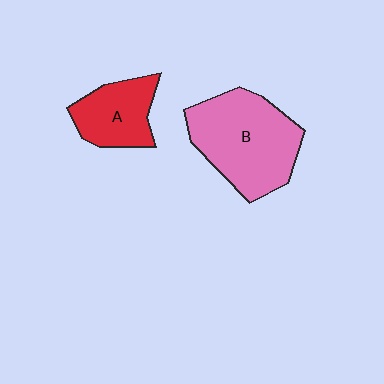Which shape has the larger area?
Shape B (pink).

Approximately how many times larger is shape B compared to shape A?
Approximately 1.8 times.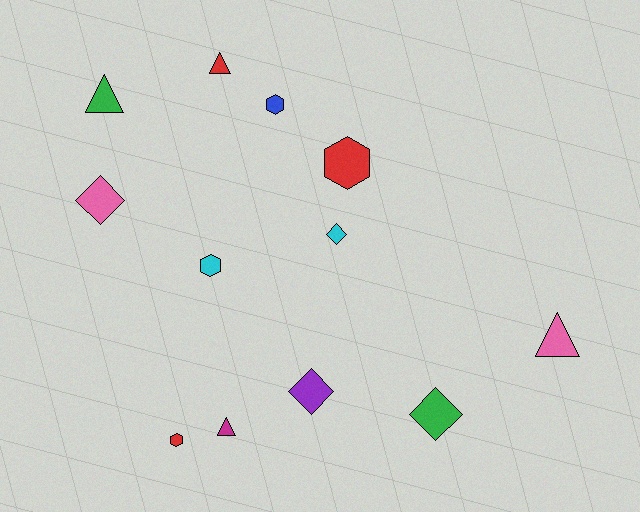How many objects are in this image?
There are 12 objects.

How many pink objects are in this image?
There are 2 pink objects.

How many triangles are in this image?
There are 4 triangles.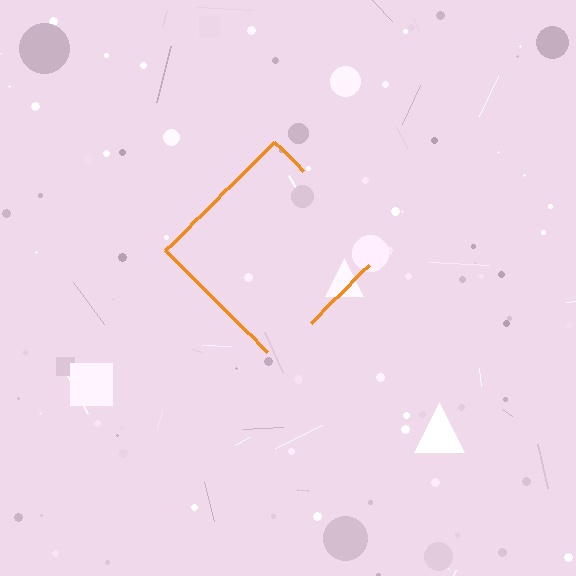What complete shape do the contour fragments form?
The contour fragments form a diamond.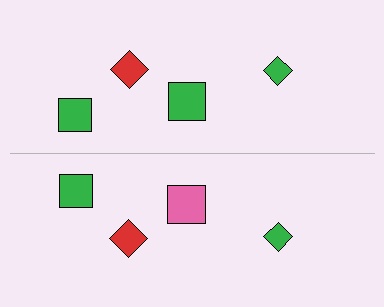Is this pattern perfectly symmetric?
No, the pattern is not perfectly symmetric. The pink square on the bottom side breaks the symmetry — its mirror counterpart is green.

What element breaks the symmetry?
The pink square on the bottom side breaks the symmetry — its mirror counterpart is green.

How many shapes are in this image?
There are 8 shapes in this image.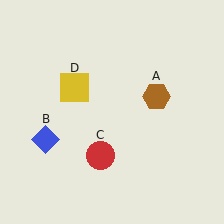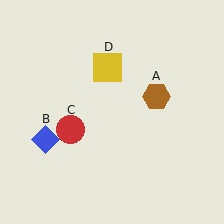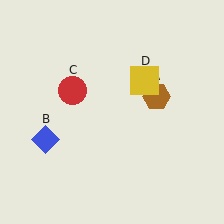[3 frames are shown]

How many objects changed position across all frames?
2 objects changed position: red circle (object C), yellow square (object D).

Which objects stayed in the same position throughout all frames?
Brown hexagon (object A) and blue diamond (object B) remained stationary.